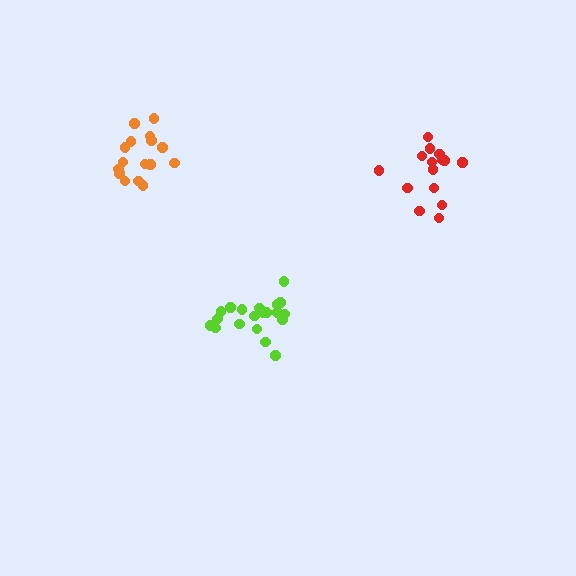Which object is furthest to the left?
The orange cluster is leftmost.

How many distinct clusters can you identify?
There are 3 distinct clusters.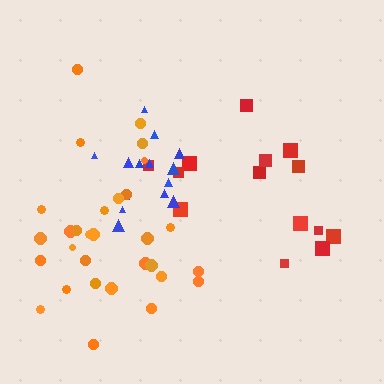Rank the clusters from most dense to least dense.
blue, orange, red.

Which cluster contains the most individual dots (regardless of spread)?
Orange (30).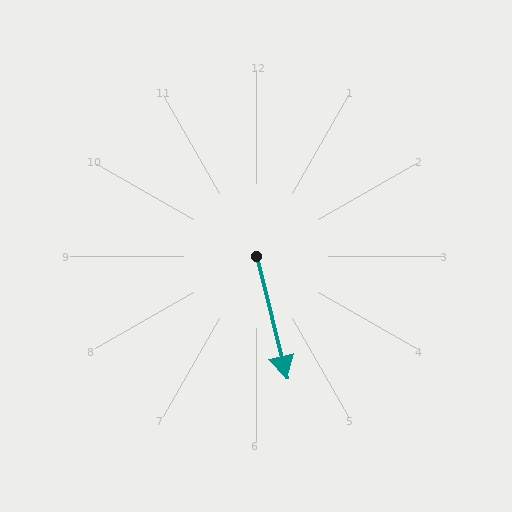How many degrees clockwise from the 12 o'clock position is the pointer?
Approximately 166 degrees.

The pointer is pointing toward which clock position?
Roughly 6 o'clock.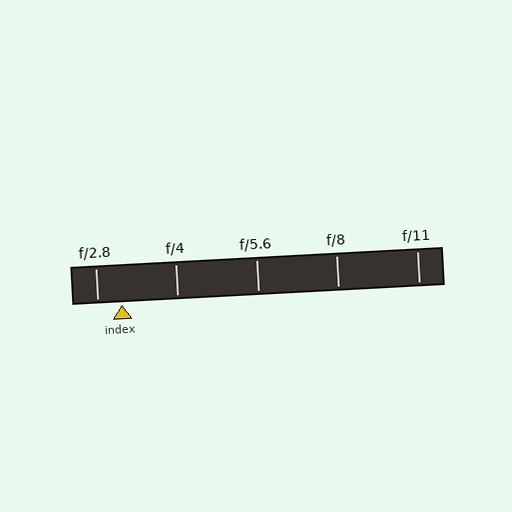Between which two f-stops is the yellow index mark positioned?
The index mark is between f/2.8 and f/4.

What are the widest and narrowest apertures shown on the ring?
The widest aperture shown is f/2.8 and the narrowest is f/11.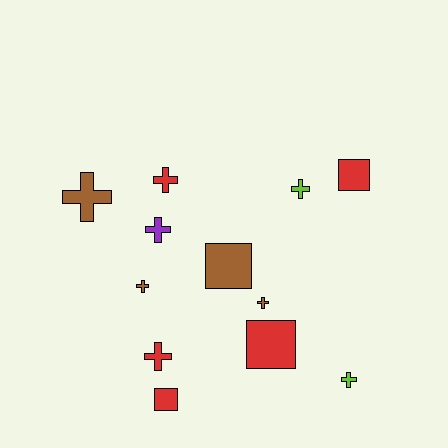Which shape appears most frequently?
Cross, with 8 objects.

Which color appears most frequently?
Red, with 5 objects.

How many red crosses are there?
There are 2 red crosses.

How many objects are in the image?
There are 12 objects.